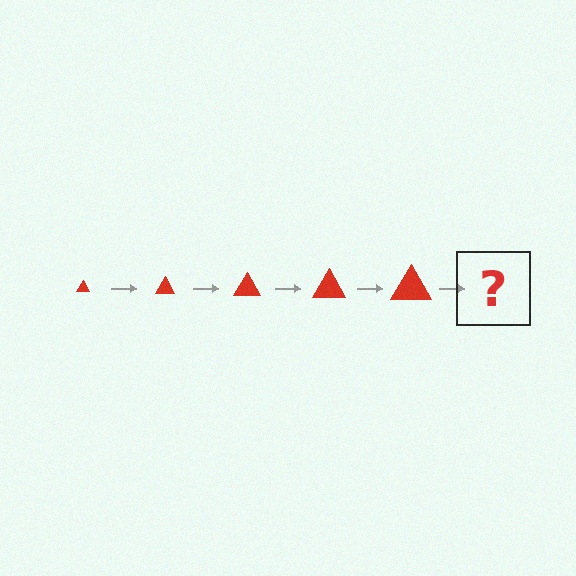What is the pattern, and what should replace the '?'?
The pattern is that the triangle gets progressively larger each step. The '?' should be a red triangle, larger than the previous one.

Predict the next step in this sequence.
The next step is a red triangle, larger than the previous one.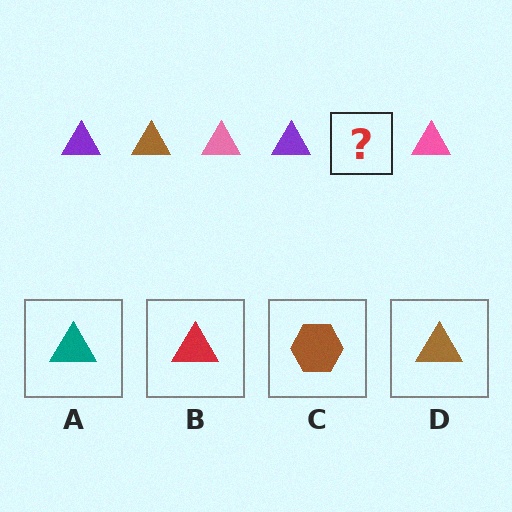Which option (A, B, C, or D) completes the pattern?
D.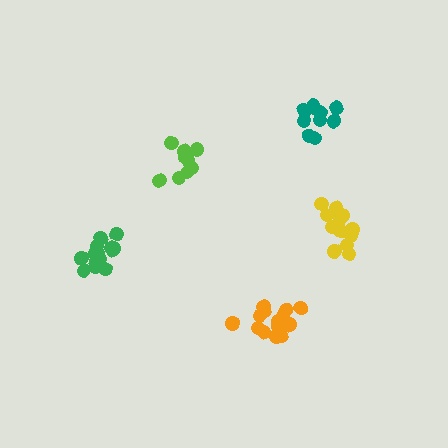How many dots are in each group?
Group 1: 14 dots, Group 2: 14 dots, Group 3: 9 dots, Group 4: 11 dots, Group 5: 15 dots (63 total).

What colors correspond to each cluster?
The clusters are colored: orange, yellow, lime, teal, green.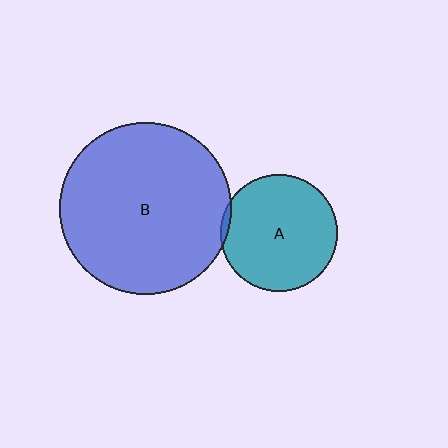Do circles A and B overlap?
Yes.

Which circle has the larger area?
Circle B (blue).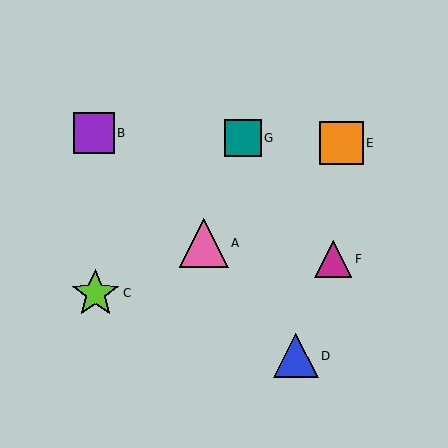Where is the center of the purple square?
The center of the purple square is at (94, 133).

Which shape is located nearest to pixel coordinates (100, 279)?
The lime star (labeled C) at (95, 293) is nearest to that location.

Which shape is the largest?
The pink triangle (labeled A) is the largest.